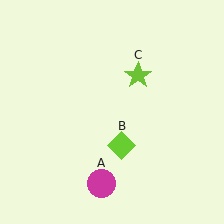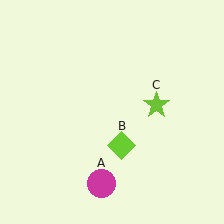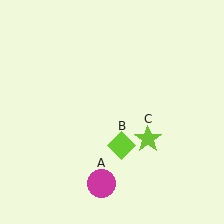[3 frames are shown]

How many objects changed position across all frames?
1 object changed position: lime star (object C).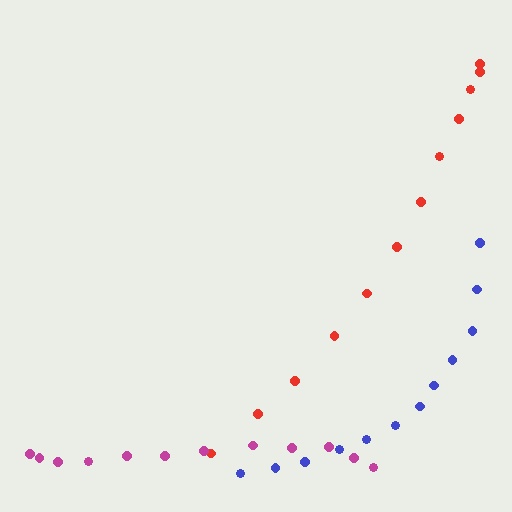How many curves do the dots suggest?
There are 3 distinct paths.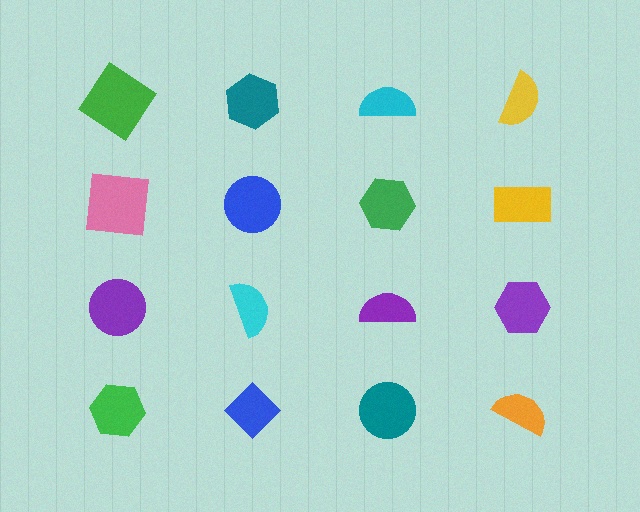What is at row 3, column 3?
A purple semicircle.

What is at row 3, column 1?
A purple circle.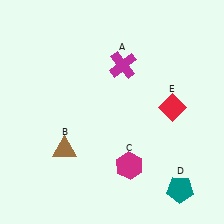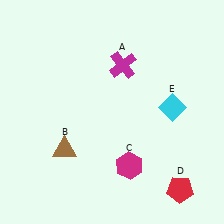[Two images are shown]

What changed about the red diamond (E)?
In Image 1, E is red. In Image 2, it changed to cyan.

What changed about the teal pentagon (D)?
In Image 1, D is teal. In Image 2, it changed to red.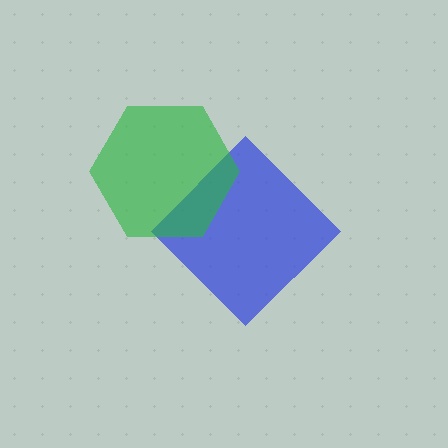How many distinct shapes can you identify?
There are 2 distinct shapes: a blue diamond, a green hexagon.